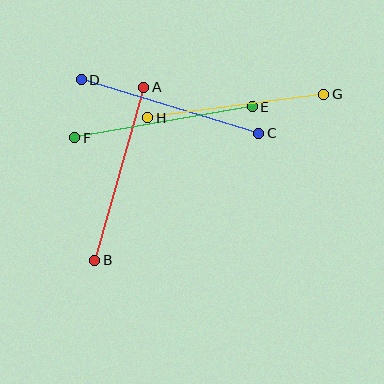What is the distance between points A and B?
The distance is approximately 180 pixels.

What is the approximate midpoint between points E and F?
The midpoint is at approximately (164, 122) pixels.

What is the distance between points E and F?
The distance is approximately 180 pixels.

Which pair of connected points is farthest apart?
Points C and D are farthest apart.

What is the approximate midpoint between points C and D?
The midpoint is at approximately (170, 107) pixels.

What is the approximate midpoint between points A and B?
The midpoint is at approximately (119, 174) pixels.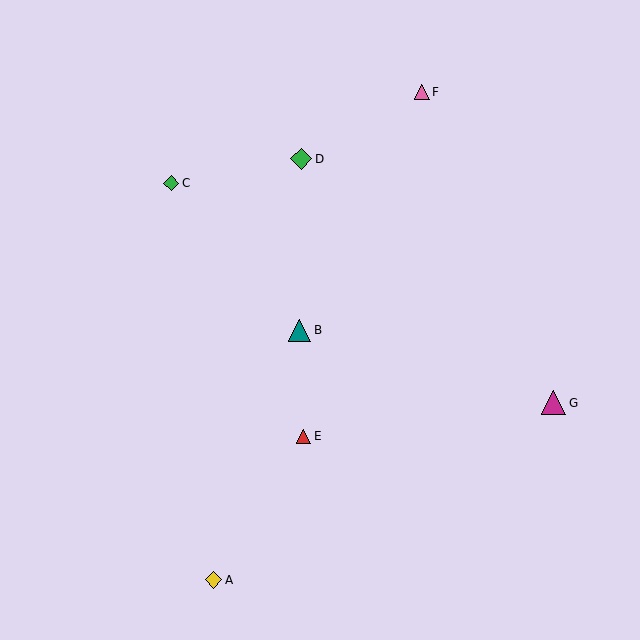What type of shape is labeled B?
Shape B is a teal triangle.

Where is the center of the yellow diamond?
The center of the yellow diamond is at (213, 580).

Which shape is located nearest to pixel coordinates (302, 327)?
The teal triangle (labeled B) at (300, 330) is nearest to that location.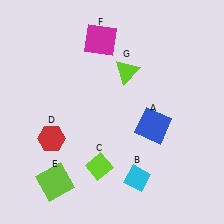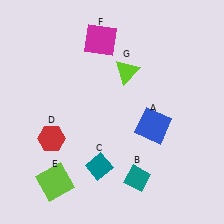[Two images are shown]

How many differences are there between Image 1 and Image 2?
There are 2 differences between the two images.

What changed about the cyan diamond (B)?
In Image 1, B is cyan. In Image 2, it changed to teal.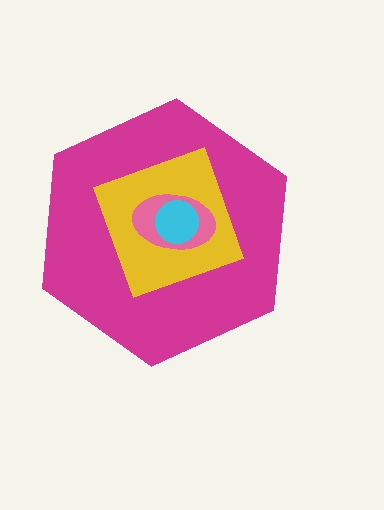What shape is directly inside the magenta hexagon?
The yellow square.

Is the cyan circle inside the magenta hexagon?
Yes.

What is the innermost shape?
The cyan circle.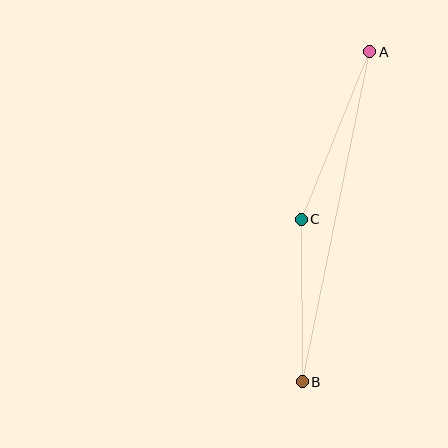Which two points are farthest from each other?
Points A and B are farthest from each other.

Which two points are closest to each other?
Points B and C are closest to each other.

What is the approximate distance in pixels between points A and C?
The distance between A and C is approximately 181 pixels.